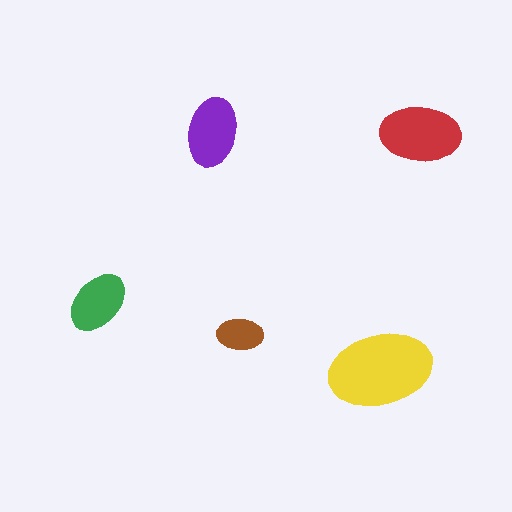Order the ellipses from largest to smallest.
the yellow one, the red one, the purple one, the green one, the brown one.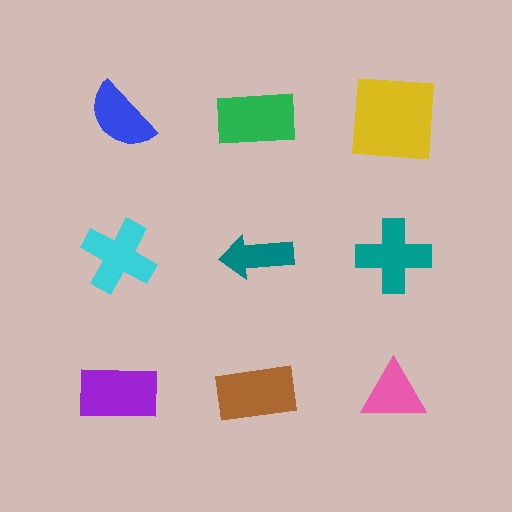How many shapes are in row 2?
3 shapes.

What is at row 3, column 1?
A purple rectangle.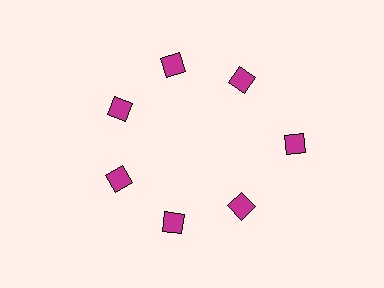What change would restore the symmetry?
The symmetry would be restored by moving it inward, back onto the ring so that all 7 diamonds sit at equal angles and equal distance from the center.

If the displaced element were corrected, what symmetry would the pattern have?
It would have 7-fold rotational symmetry — the pattern would map onto itself every 51 degrees.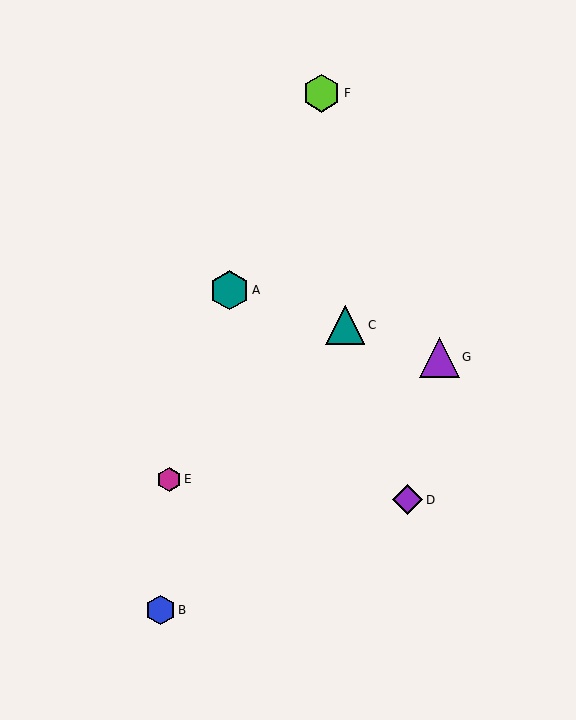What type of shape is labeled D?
Shape D is a purple diamond.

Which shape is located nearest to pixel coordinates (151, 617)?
The blue hexagon (labeled B) at (161, 610) is nearest to that location.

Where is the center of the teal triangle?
The center of the teal triangle is at (345, 325).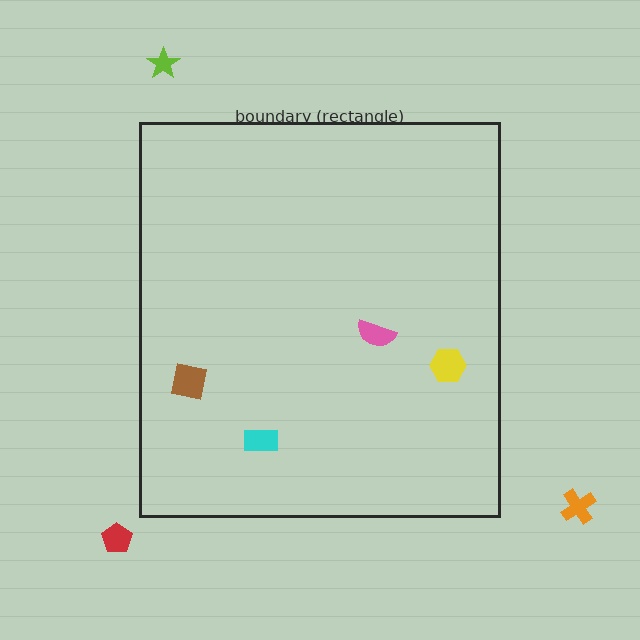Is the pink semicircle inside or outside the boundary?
Inside.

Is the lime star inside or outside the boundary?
Outside.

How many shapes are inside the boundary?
4 inside, 3 outside.